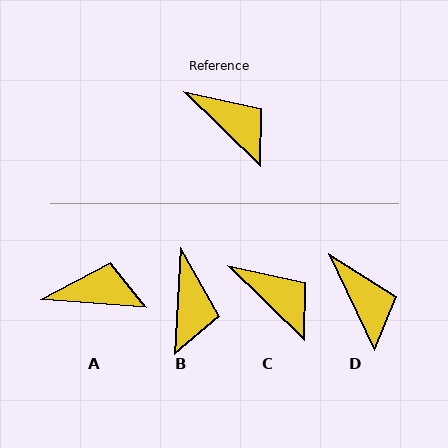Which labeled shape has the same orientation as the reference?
C.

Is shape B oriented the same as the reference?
No, it is off by about 49 degrees.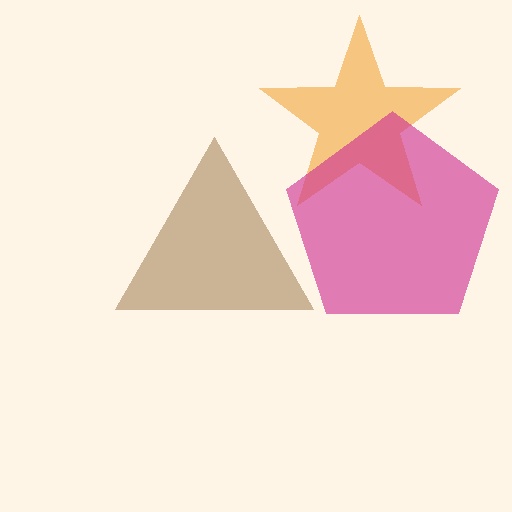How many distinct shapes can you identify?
There are 3 distinct shapes: an orange star, a brown triangle, a magenta pentagon.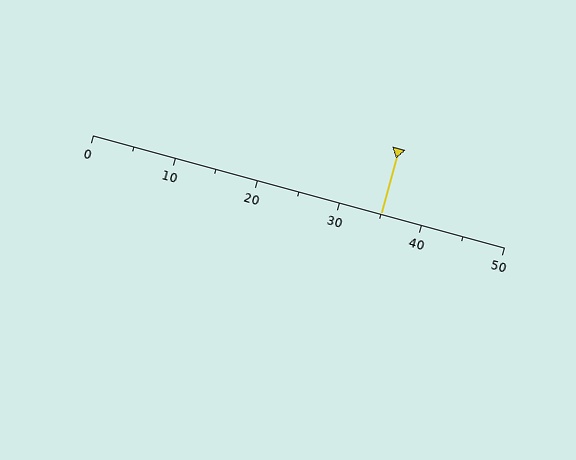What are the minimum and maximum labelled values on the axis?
The axis runs from 0 to 50.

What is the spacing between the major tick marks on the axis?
The major ticks are spaced 10 apart.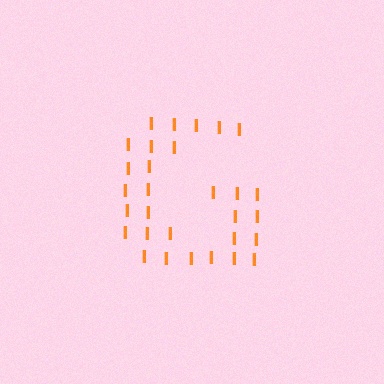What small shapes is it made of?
It is made of small letter I's.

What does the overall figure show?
The overall figure shows the letter G.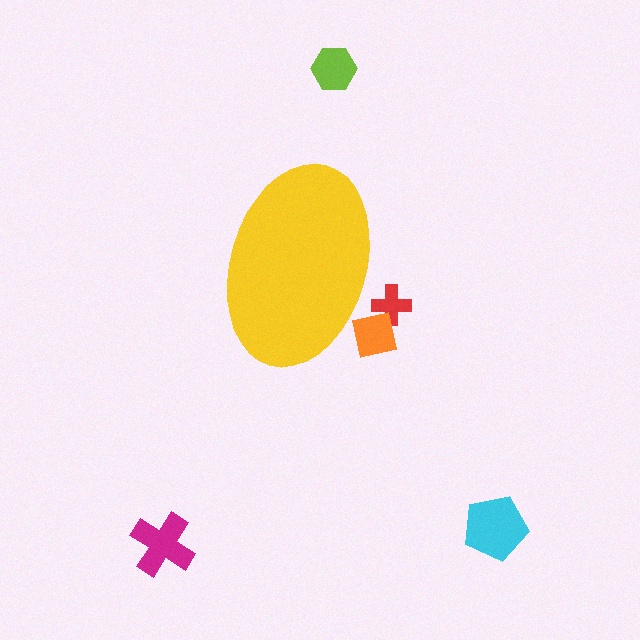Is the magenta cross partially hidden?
No, the magenta cross is fully visible.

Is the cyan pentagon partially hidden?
No, the cyan pentagon is fully visible.